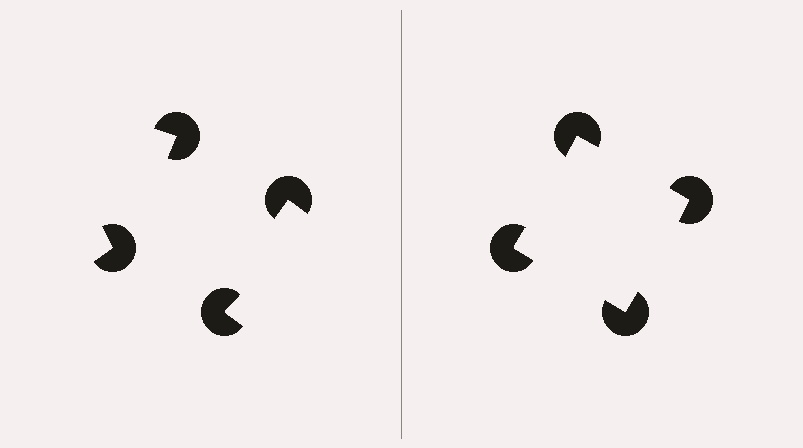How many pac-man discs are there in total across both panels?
8 — 4 on each side.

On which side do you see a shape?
An illusory square appears on the right side. On the left side the wedge cuts are rotated, so no coherent shape forms.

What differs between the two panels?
The pac-man discs are positioned identically on both sides; only the wedge orientations differ. On the right they align to a square; on the left they are misaligned.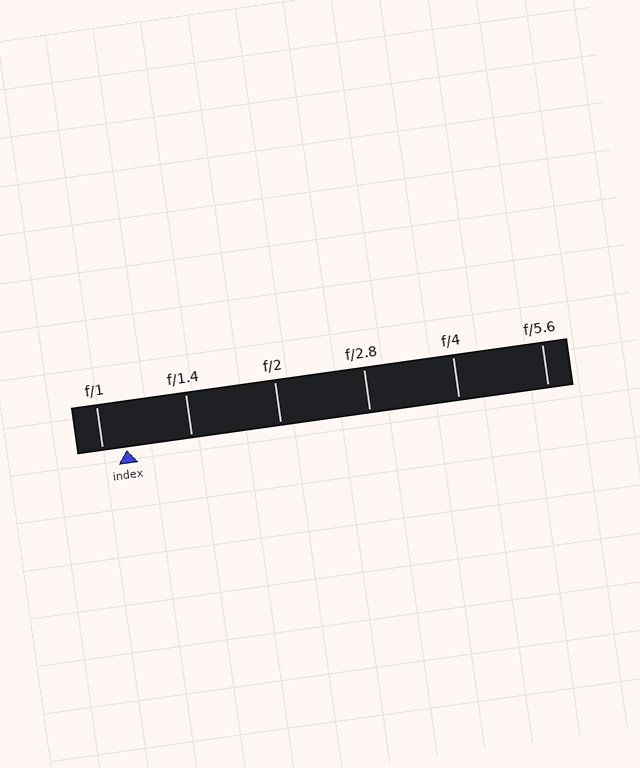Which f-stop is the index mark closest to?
The index mark is closest to f/1.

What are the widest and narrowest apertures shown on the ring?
The widest aperture shown is f/1 and the narrowest is f/5.6.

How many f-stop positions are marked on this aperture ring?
There are 6 f-stop positions marked.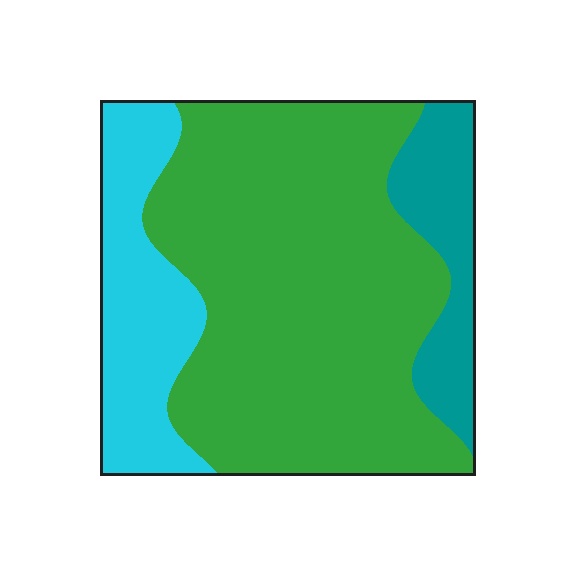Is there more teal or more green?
Green.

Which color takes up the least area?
Teal, at roughly 15%.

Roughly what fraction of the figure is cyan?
Cyan covers roughly 20% of the figure.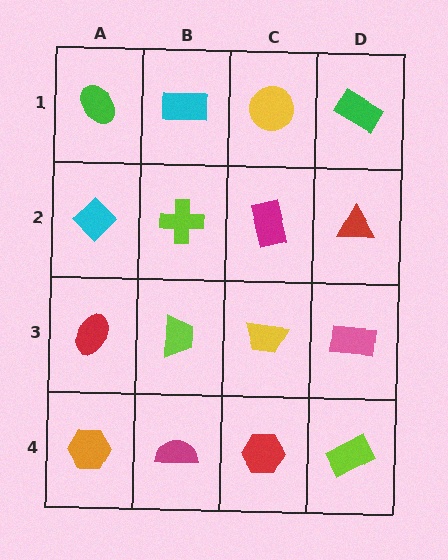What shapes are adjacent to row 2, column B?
A cyan rectangle (row 1, column B), a lime trapezoid (row 3, column B), a cyan diamond (row 2, column A), a magenta rectangle (row 2, column C).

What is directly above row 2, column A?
A green ellipse.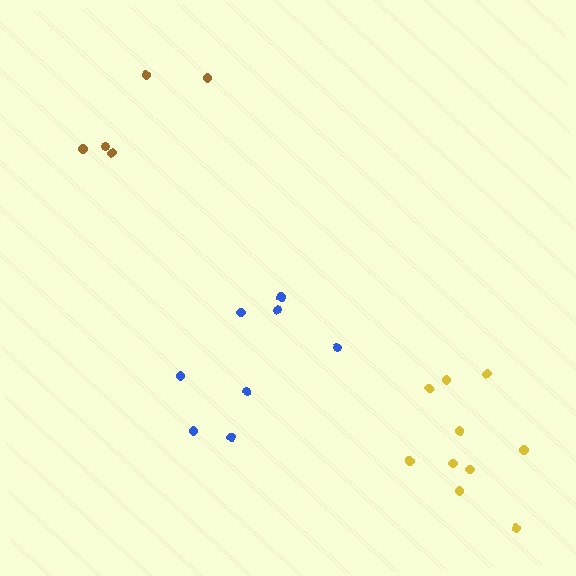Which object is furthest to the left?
The brown cluster is leftmost.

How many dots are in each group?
Group 1: 5 dots, Group 2: 8 dots, Group 3: 10 dots (23 total).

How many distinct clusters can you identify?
There are 3 distinct clusters.